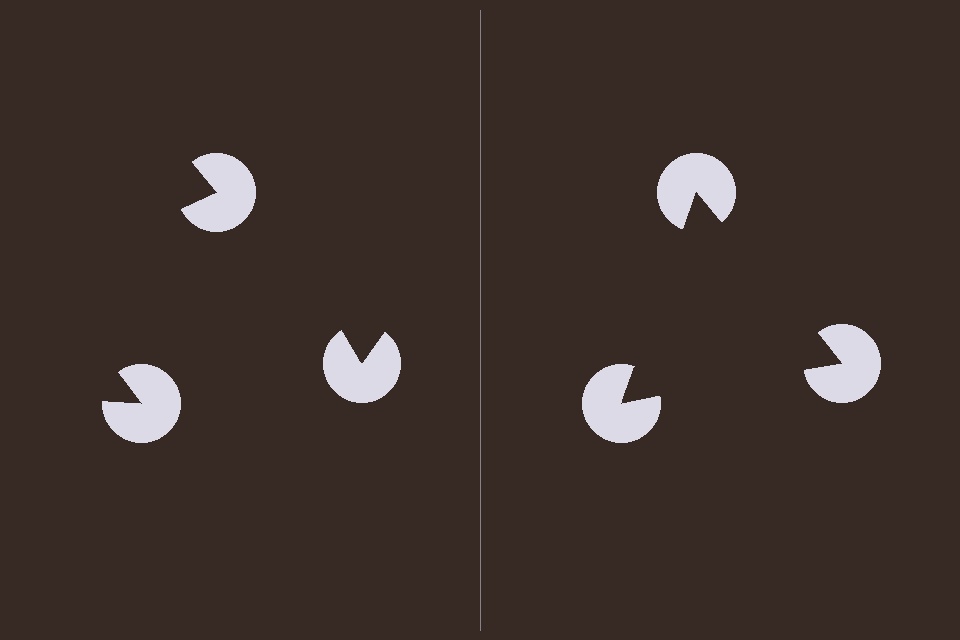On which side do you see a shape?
An illusory triangle appears on the right side. On the left side the wedge cuts are rotated, so no coherent shape forms.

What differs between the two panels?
The pac-man discs are positioned identically on both sides; only the wedge orientations differ. On the right they align to a triangle; on the left they are misaligned.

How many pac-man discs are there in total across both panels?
6 — 3 on each side.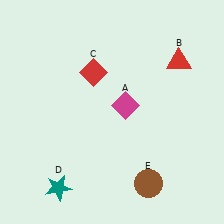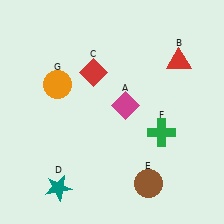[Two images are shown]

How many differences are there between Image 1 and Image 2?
There are 2 differences between the two images.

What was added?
A green cross (F), an orange circle (G) were added in Image 2.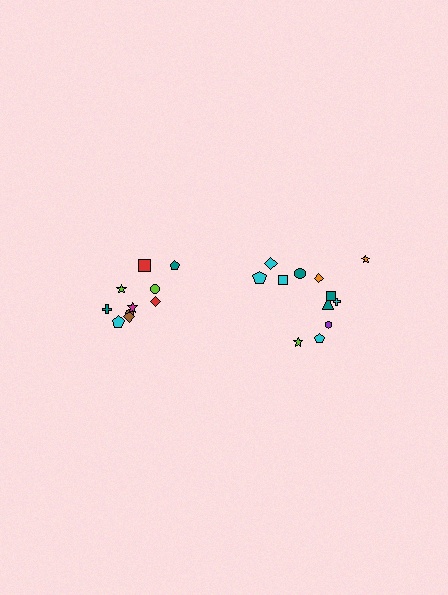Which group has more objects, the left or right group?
The right group.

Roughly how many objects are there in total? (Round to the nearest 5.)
Roughly 20 objects in total.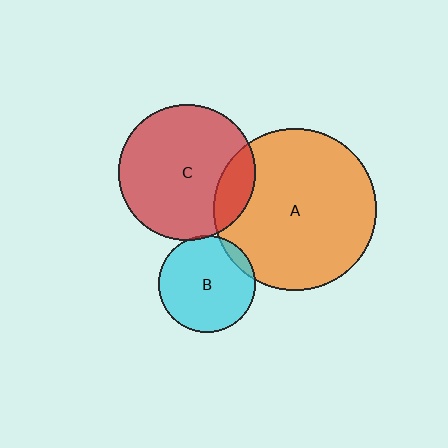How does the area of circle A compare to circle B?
Approximately 2.8 times.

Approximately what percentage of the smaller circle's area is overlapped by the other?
Approximately 15%.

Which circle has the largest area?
Circle A (orange).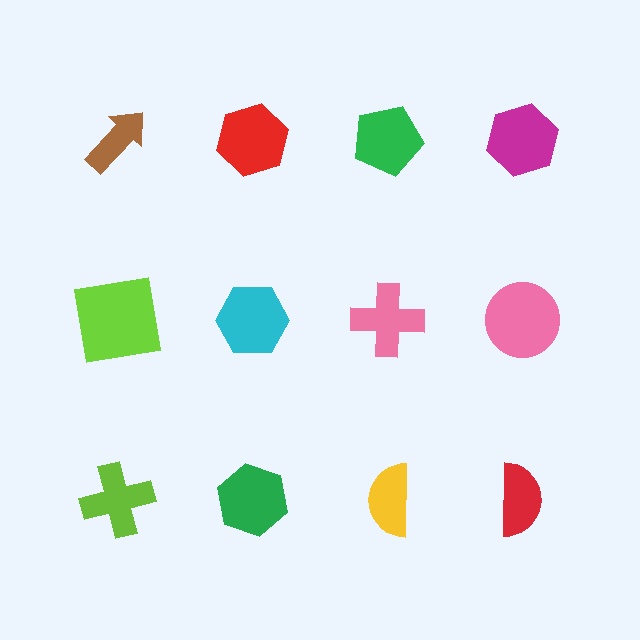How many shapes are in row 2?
4 shapes.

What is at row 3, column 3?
A yellow semicircle.